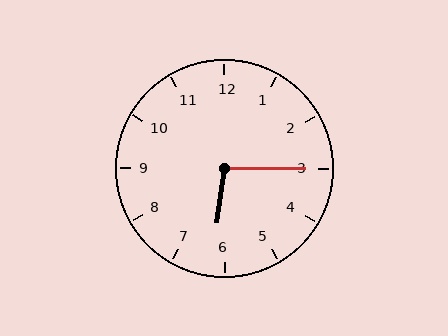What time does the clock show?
6:15.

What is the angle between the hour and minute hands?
Approximately 98 degrees.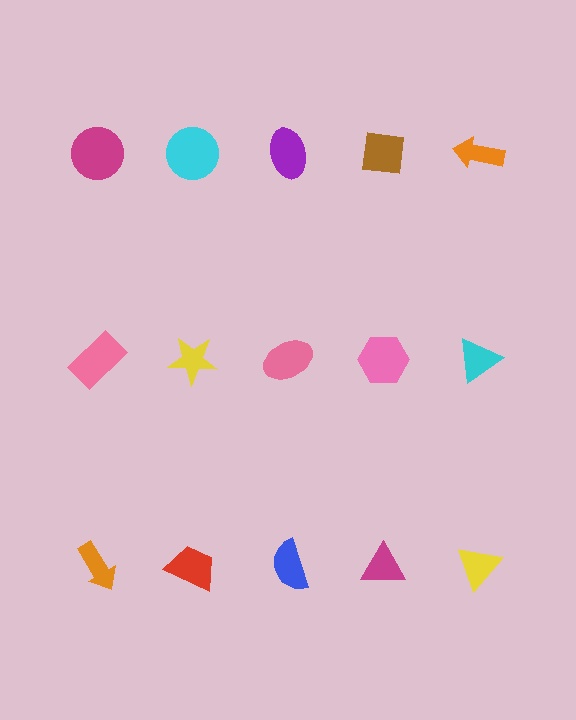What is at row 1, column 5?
An orange arrow.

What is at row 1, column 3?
A purple ellipse.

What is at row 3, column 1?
An orange arrow.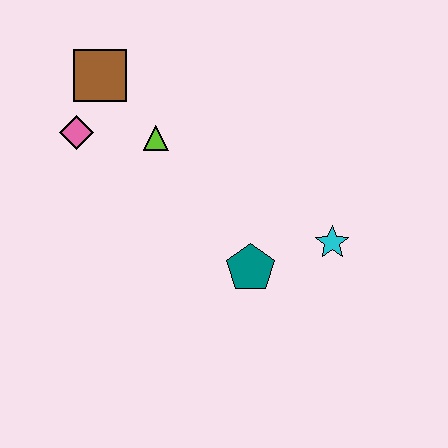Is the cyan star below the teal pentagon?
No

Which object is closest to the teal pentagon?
The cyan star is closest to the teal pentagon.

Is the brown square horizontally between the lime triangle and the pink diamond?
Yes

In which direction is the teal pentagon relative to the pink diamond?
The teal pentagon is to the right of the pink diamond.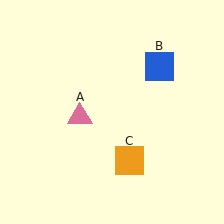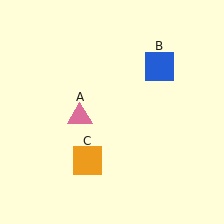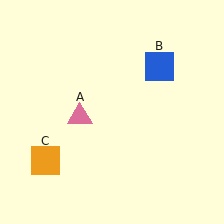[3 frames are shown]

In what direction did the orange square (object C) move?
The orange square (object C) moved left.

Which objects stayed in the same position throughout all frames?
Pink triangle (object A) and blue square (object B) remained stationary.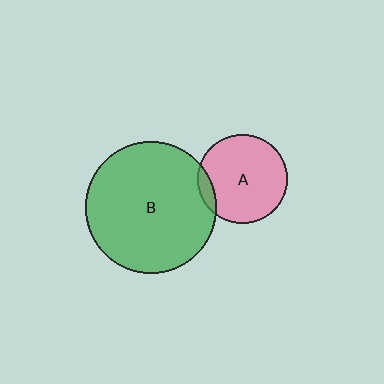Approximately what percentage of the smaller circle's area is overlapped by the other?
Approximately 10%.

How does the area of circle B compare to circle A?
Approximately 2.2 times.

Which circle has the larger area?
Circle B (green).